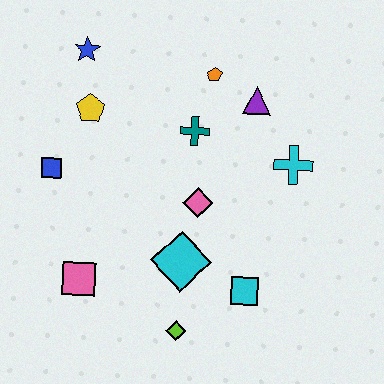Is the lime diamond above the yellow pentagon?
No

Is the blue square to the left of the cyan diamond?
Yes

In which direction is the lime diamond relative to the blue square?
The lime diamond is below the blue square.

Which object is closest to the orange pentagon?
The purple triangle is closest to the orange pentagon.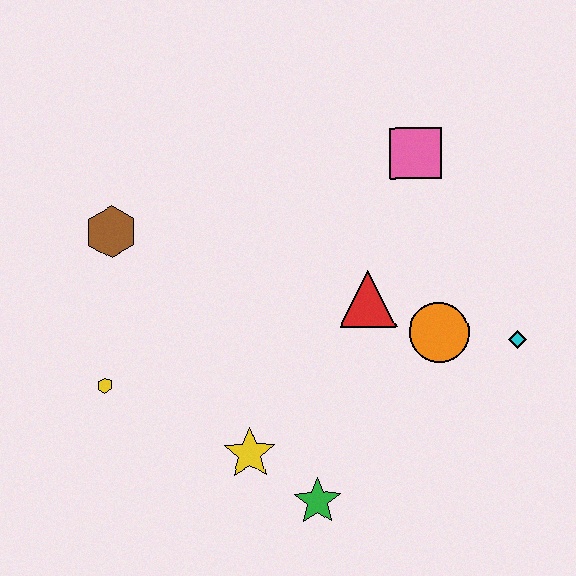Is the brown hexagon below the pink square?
Yes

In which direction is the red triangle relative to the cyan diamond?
The red triangle is to the left of the cyan diamond.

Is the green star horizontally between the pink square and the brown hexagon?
Yes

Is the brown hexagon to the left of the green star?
Yes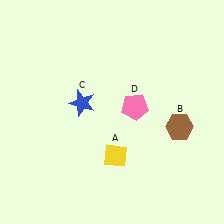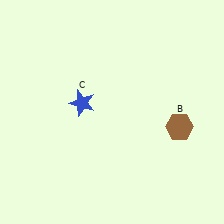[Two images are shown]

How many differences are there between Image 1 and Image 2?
There are 2 differences between the two images.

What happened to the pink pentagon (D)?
The pink pentagon (D) was removed in Image 2. It was in the top-right area of Image 1.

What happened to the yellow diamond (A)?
The yellow diamond (A) was removed in Image 2. It was in the bottom-right area of Image 1.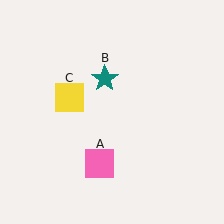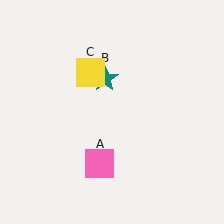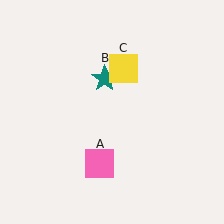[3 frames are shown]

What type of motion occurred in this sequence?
The yellow square (object C) rotated clockwise around the center of the scene.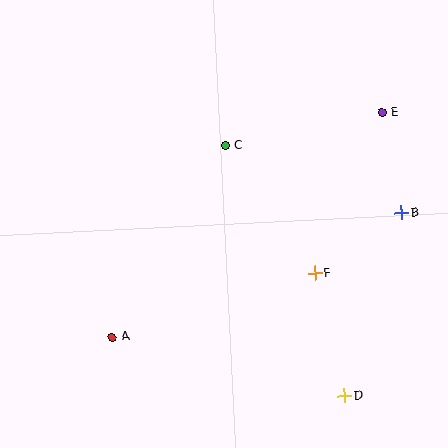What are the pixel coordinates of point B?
Point B is at (401, 213).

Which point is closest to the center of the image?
Point C at (225, 146) is closest to the center.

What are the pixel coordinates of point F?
Point F is at (315, 273).